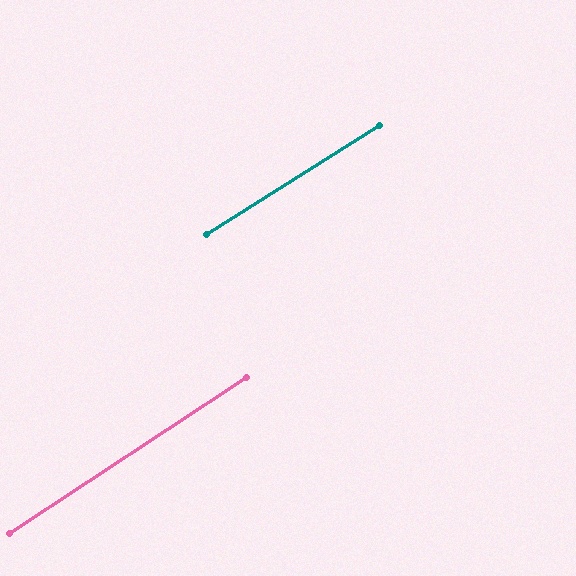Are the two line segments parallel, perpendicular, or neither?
Parallel — their directions differ by only 1.2°.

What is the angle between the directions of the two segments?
Approximately 1 degree.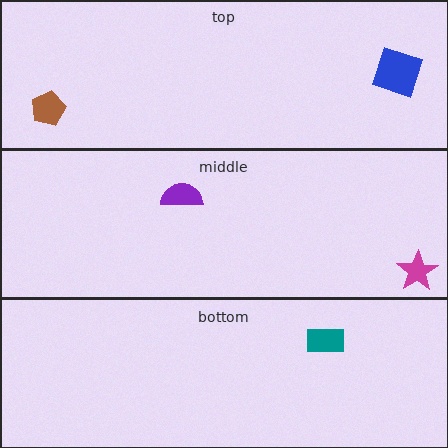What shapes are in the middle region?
The magenta star, the purple semicircle.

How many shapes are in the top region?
2.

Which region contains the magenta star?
The middle region.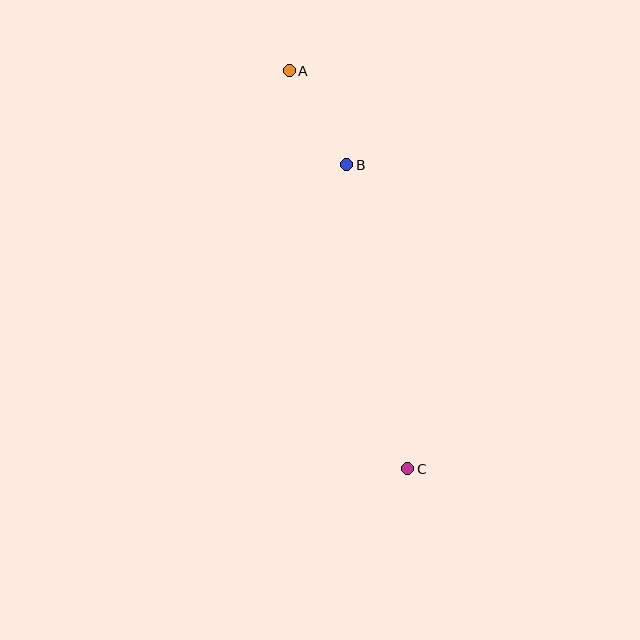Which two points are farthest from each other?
Points A and C are farthest from each other.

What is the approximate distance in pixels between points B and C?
The distance between B and C is approximately 310 pixels.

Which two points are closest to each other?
Points A and B are closest to each other.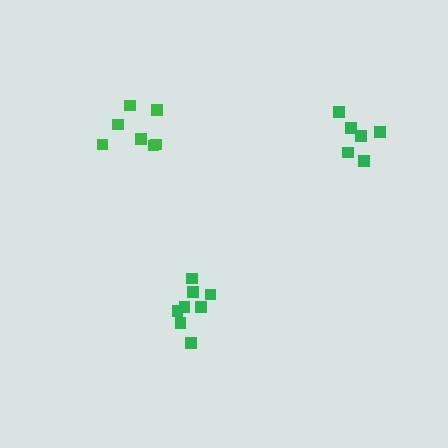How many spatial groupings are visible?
There are 3 spatial groupings.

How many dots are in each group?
Group 1: 8 dots, Group 2: 7 dots, Group 3: 6 dots (21 total).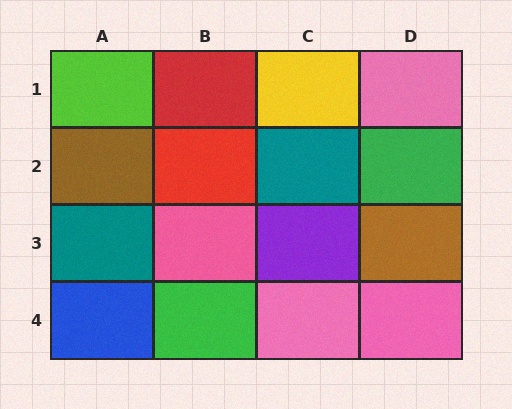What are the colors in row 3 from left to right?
Teal, pink, purple, brown.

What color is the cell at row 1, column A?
Lime.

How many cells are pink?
4 cells are pink.